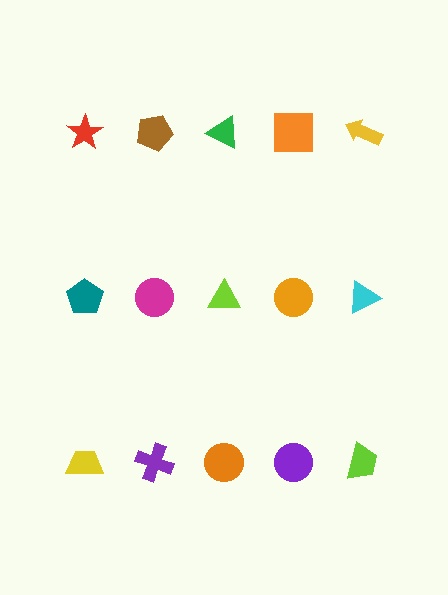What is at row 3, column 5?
A lime trapezoid.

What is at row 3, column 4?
A purple circle.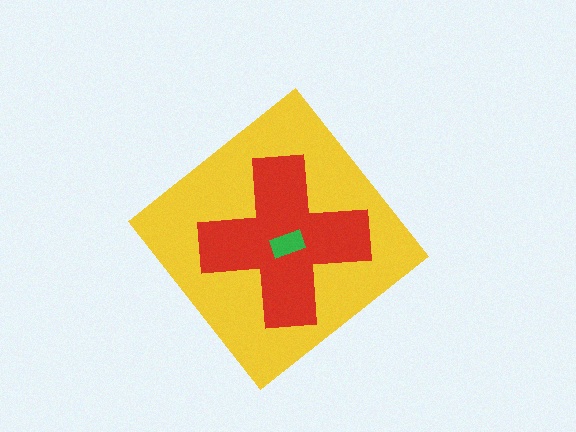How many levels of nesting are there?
3.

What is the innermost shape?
The green rectangle.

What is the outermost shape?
The yellow diamond.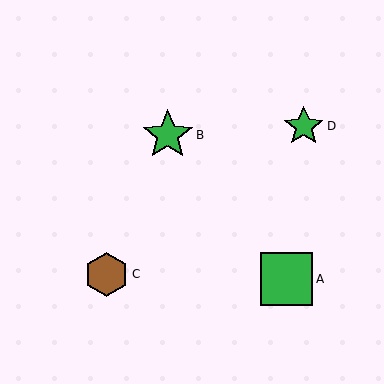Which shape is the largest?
The green square (labeled A) is the largest.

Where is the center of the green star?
The center of the green star is at (304, 126).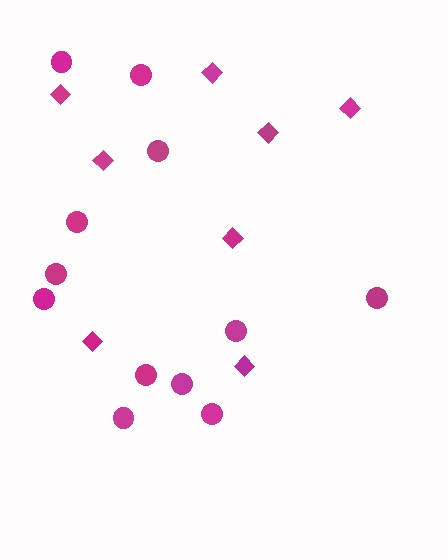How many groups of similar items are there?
There are 2 groups: one group of circles (12) and one group of diamonds (8).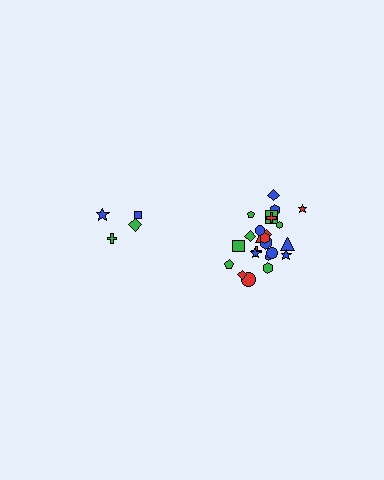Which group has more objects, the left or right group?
The right group.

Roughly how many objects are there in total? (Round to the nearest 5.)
Roughly 30 objects in total.